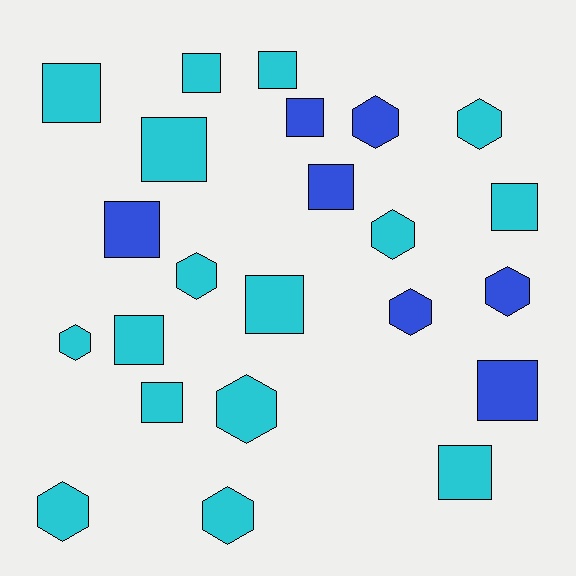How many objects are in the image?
There are 23 objects.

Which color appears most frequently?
Cyan, with 16 objects.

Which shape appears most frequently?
Square, with 13 objects.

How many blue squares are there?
There are 4 blue squares.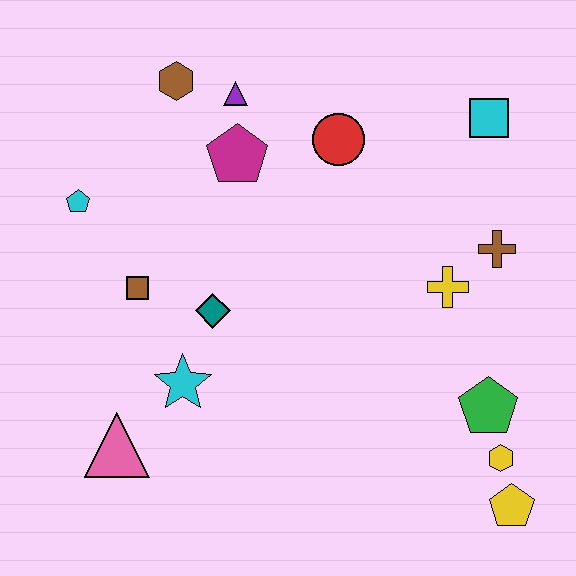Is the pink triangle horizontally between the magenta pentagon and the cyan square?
No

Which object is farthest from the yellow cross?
The cyan pentagon is farthest from the yellow cross.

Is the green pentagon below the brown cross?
Yes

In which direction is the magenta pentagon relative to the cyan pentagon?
The magenta pentagon is to the right of the cyan pentagon.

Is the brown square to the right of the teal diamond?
No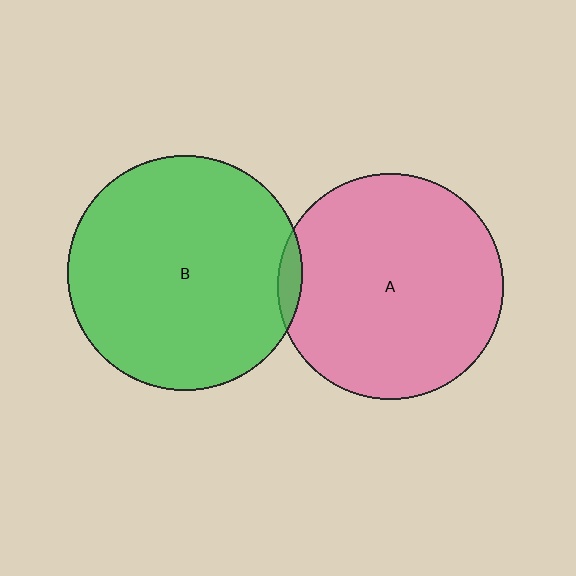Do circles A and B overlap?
Yes.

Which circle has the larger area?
Circle B (green).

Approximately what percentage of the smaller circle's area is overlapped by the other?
Approximately 5%.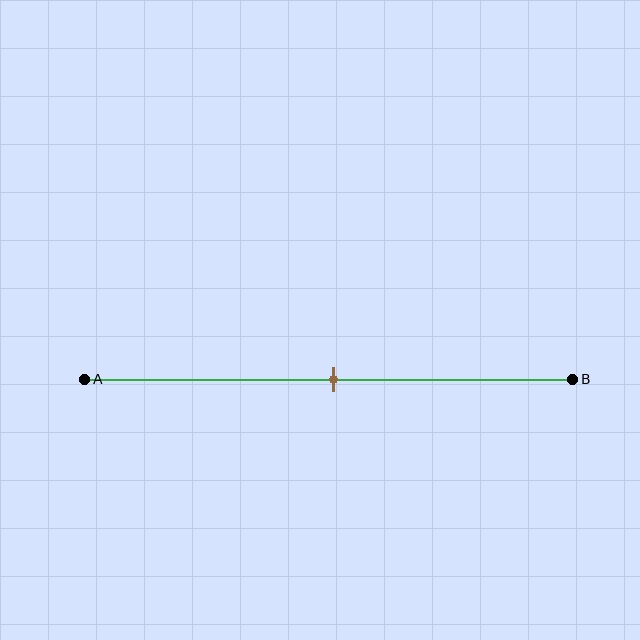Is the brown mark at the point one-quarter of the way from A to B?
No, the mark is at about 50% from A, not at the 25% one-quarter point.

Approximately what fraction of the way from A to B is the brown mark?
The brown mark is approximately 50% of the way from A to B.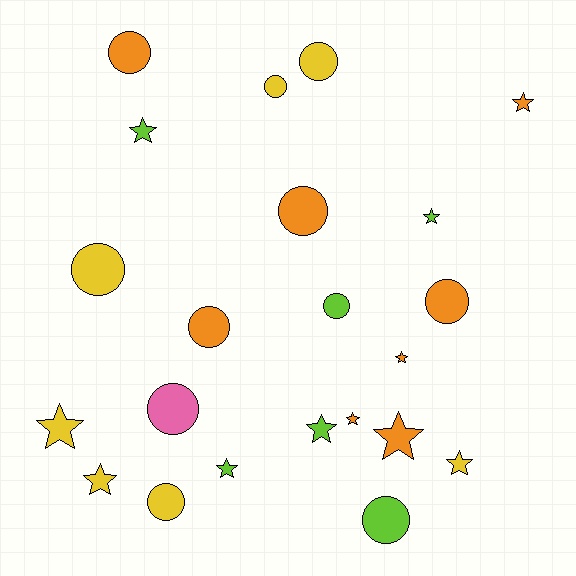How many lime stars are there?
There are 4 lime stars.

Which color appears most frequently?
Orange, with 8 objects.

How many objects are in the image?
There are 22 objects.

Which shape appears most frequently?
Circle, with 11 objects.